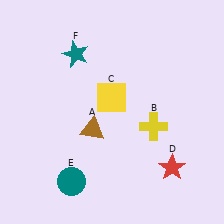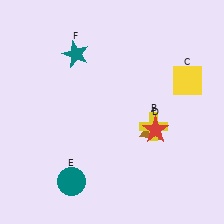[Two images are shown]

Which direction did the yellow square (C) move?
The yellow square (C) moved right.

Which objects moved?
The objects that moved are: the brown triangle (A), the yellow square (C), the red star (D).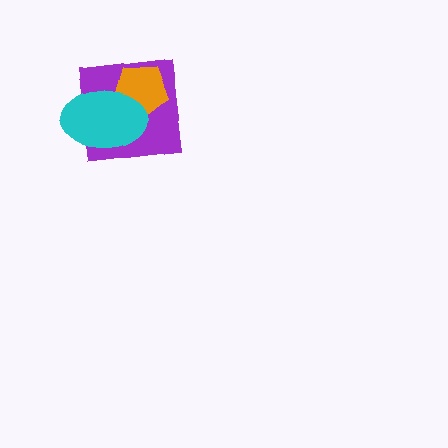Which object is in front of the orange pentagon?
The cyan ellipse is in front of the orange pentagon.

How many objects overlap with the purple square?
2 objects overlap with the purple square.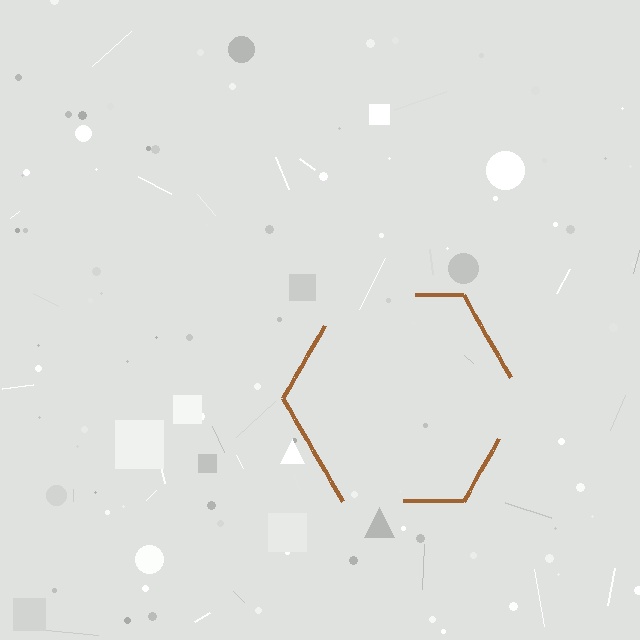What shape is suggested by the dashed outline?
The dashed outline suggests a hexagon.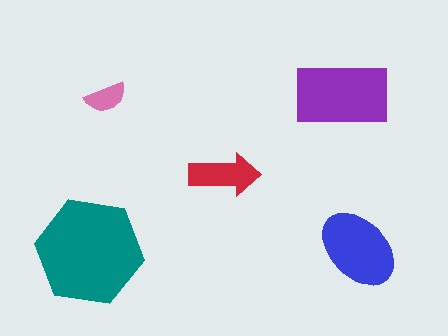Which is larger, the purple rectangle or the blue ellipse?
The purple rectangle.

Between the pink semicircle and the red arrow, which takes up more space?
The red arrow.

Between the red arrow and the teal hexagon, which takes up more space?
The teal hexagon.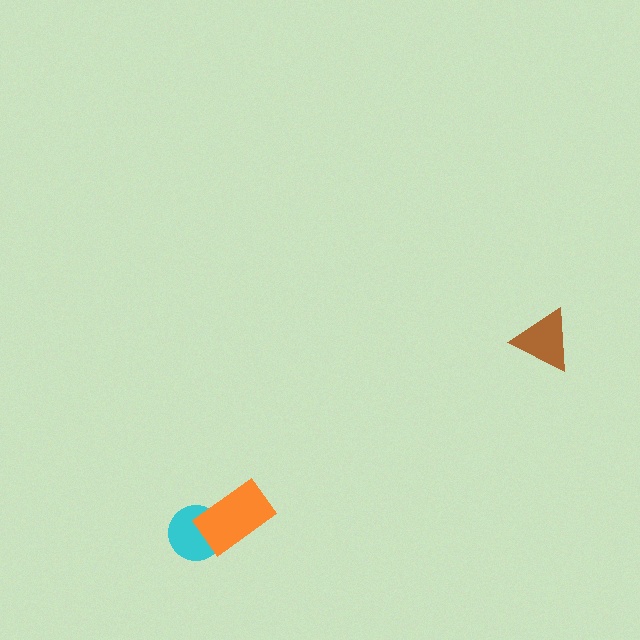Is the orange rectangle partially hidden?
No, no other shape covers it.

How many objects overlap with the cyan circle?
1 object overlaps with the cyan circle.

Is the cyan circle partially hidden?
Yes, it is partially covered by another shape.